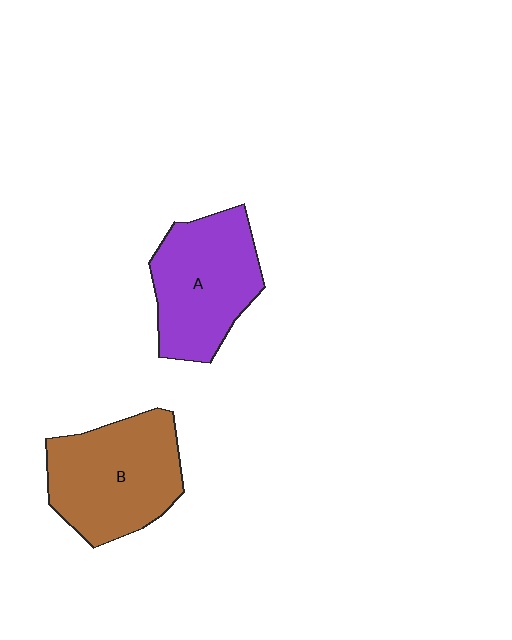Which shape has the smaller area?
Shape A (purple).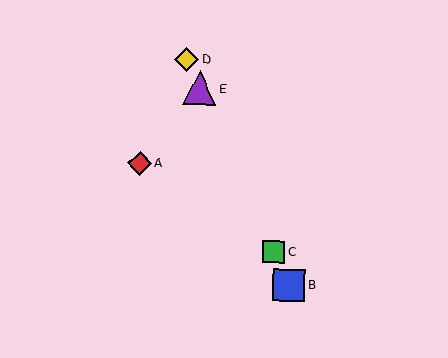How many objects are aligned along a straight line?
4 objects (B, C, D, E) are aligned along a straight line.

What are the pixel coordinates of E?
Object E is at (200, 88).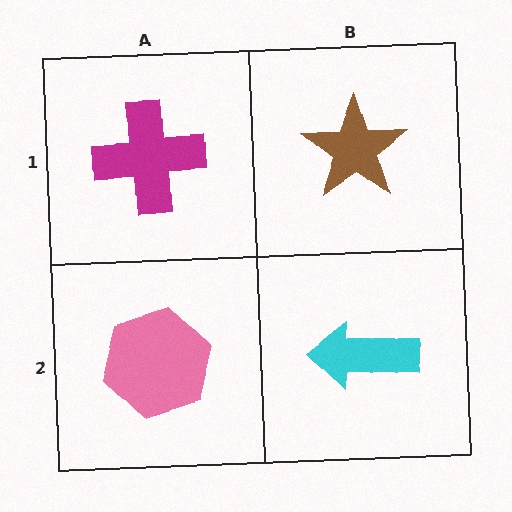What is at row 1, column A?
A magenta cross.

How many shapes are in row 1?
2 shapes.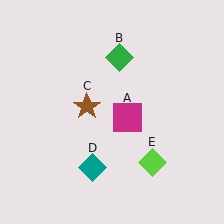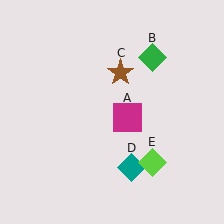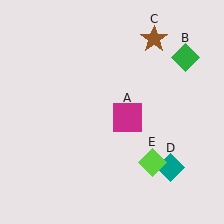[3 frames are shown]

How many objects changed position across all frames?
3 objects changed position: green diamond (object B), brown star (object C), teal diamond (object D).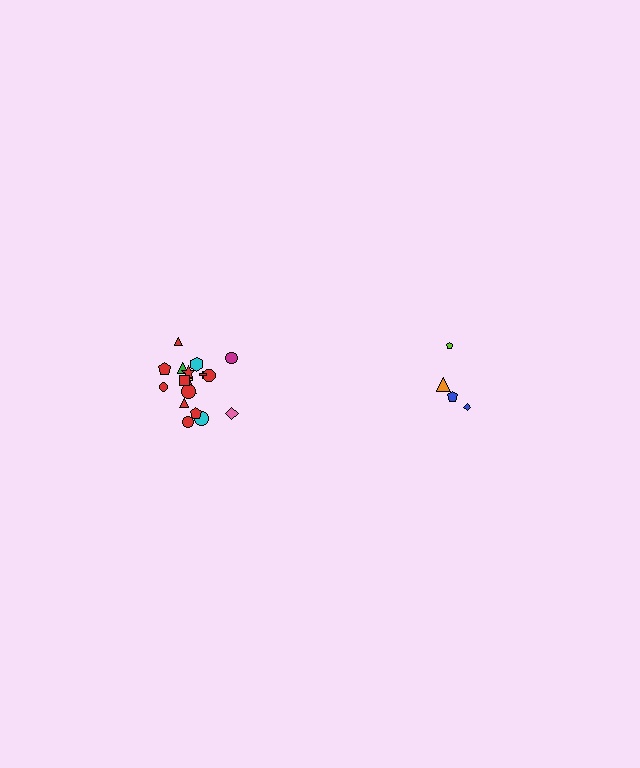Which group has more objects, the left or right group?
The left group.